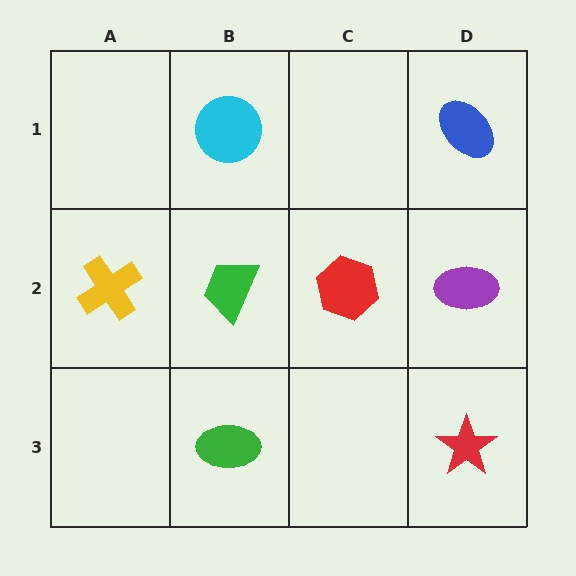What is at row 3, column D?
A red star.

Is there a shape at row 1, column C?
No, that cell is empty.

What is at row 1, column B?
A cyan circle.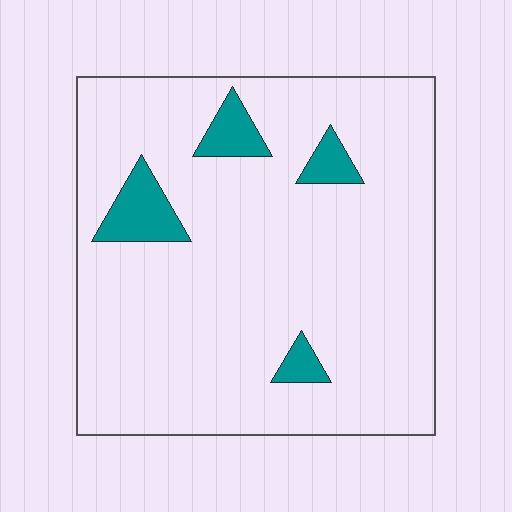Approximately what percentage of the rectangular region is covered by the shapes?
Approximately 10%.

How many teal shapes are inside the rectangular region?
4.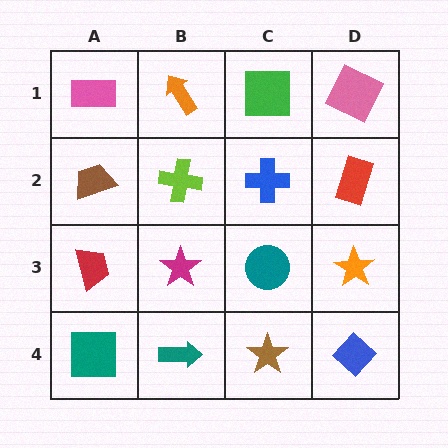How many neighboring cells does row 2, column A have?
3.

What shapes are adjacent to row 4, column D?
An orange star (row 3, column D), a brown star (row 4, column C).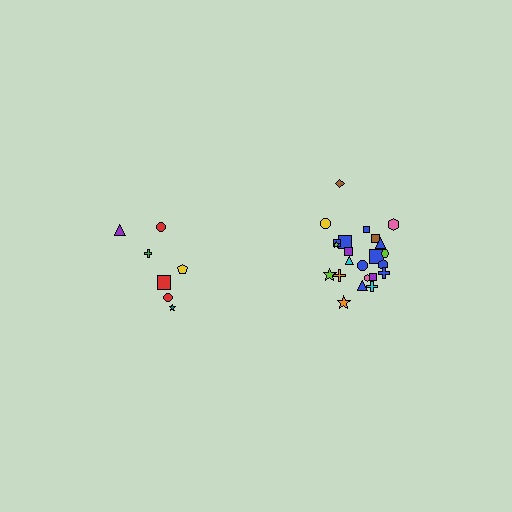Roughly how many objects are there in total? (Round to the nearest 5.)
Roughly 30 objects in total.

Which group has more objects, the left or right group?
The right group.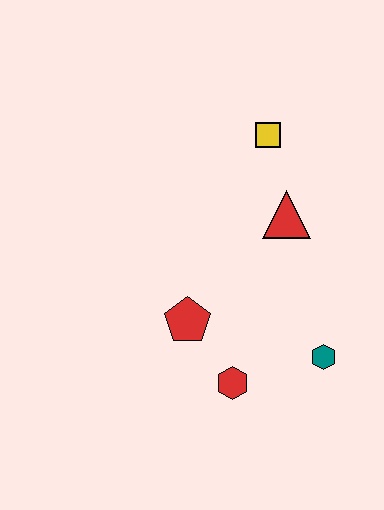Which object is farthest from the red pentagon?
The yellow square is farthest from the red pentagon.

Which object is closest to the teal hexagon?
The red hexagon is closest to the teal hexagon.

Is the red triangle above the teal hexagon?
Yes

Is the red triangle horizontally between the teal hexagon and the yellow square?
Yes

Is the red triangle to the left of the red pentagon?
No